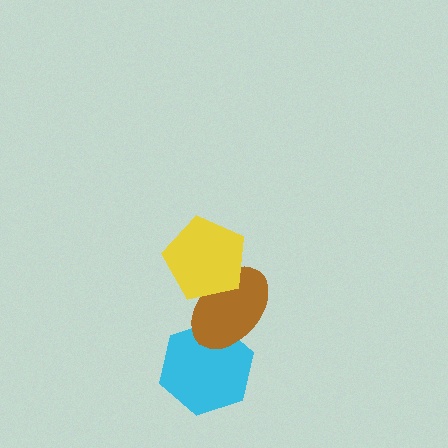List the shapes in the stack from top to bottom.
From top to bottom: the yellow pentagon, the brown ellipse, the cyan hexagon.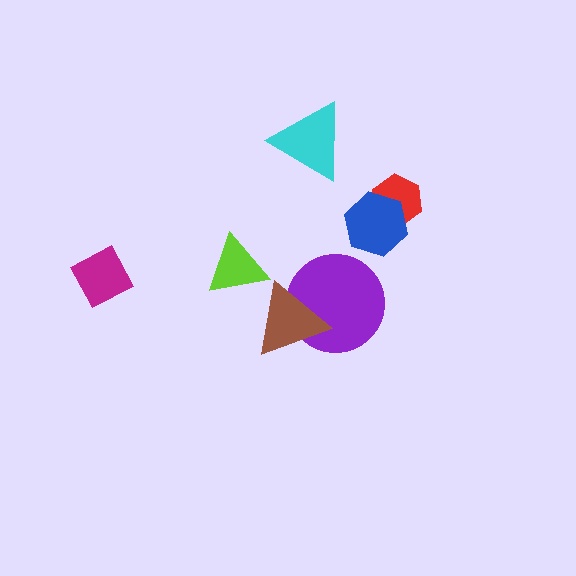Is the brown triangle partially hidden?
No, no other shape covers it.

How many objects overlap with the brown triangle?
1 object overlaps with the brown triangle.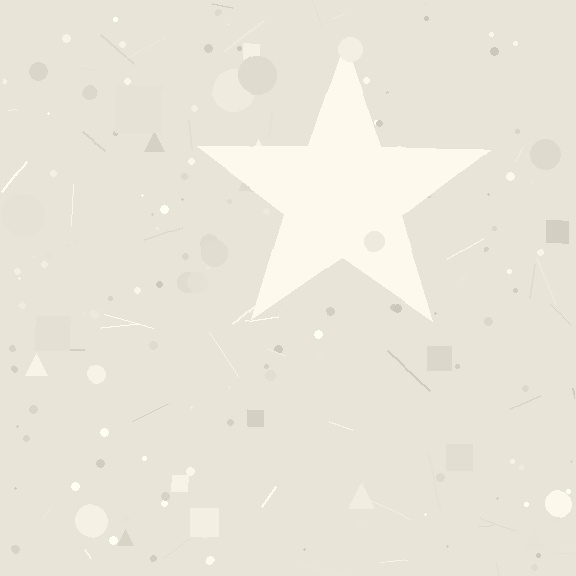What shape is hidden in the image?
A star is hidden in the image.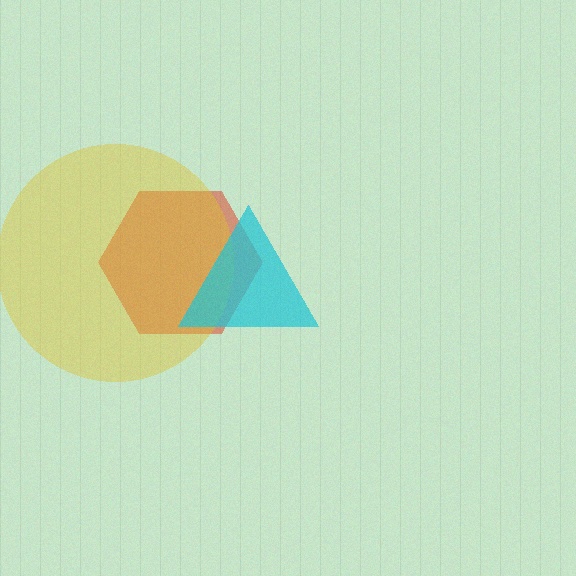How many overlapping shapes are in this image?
There are 3 overlapping shapes in the image.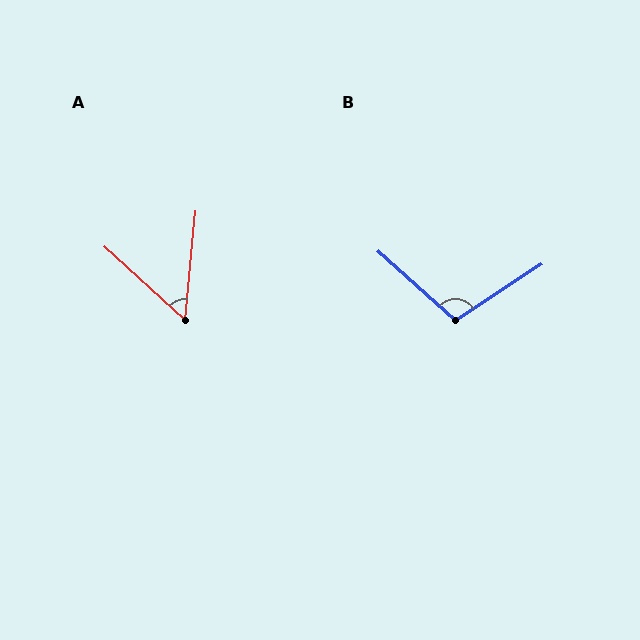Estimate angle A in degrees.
Approximately 53 degrees.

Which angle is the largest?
B, at approximately 105 degrees.